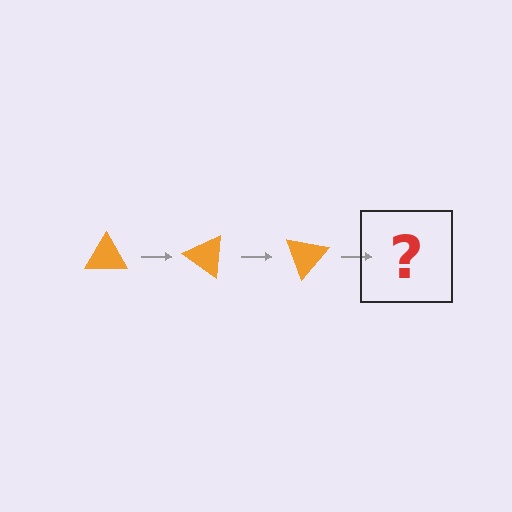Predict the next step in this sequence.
The next step is an orange triangle rotated 105 degrees.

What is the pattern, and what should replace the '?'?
The pattern is that the triangle rotates 35 degrees each step. The '?' should be an orange triangle rotated 105 degrees.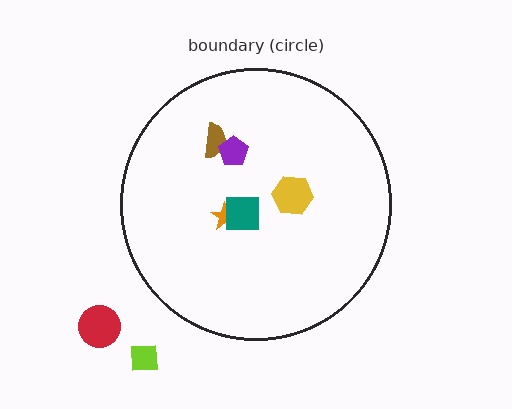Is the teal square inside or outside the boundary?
Inside.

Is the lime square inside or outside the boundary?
Outside.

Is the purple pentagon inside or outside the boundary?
Inside.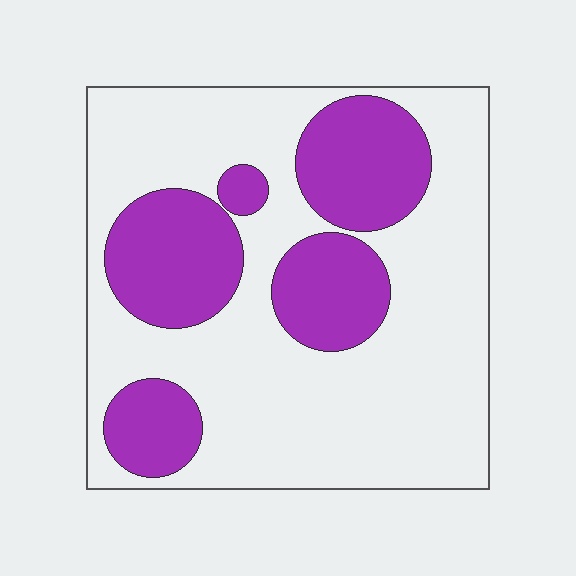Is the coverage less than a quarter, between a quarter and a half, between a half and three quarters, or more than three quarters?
Between a quarter and a half.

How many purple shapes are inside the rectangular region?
5.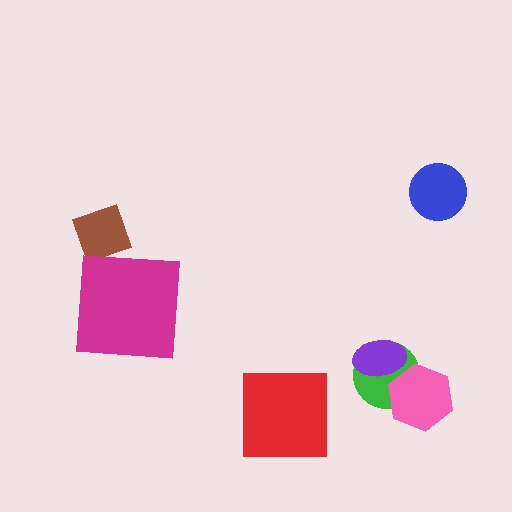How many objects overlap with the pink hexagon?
1 object overlaps with the pink hexagon.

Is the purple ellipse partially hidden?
No, no other shape covers it.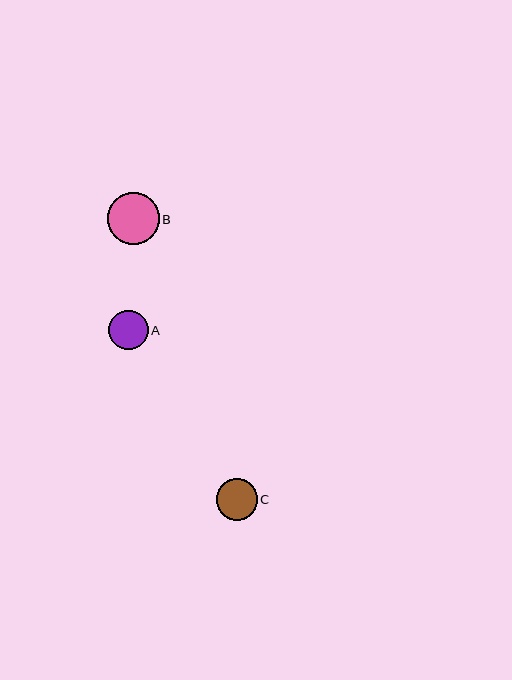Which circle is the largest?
Circle B is the largest with a size of approximately 52 pixels.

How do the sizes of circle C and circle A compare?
Circle C and circle A are approximately the same size.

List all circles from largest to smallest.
From largest to smallest: B, C, A.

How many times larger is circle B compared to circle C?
Circle B is approximately 1.2 times the size of circle C.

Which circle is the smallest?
Circle A is the smallest with a size of approximately 39 pixels.